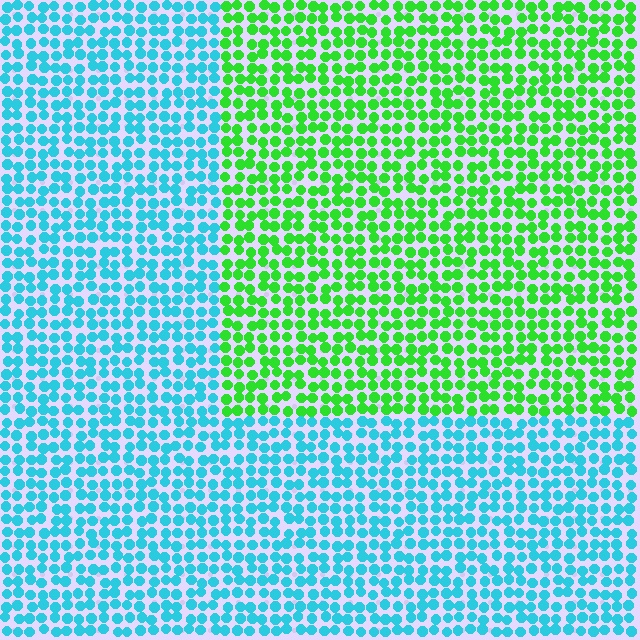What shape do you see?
I see a rectangle.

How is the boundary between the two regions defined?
The boundary is defined purely by a slight shift in hue (about 67 degrees). Spacing, size, and orientation are identical on both sides.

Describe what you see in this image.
The image is filled with small cyan elements in a uniform arrangement. A rectangle-shaped region is visible where the elements are tinted to a slightly different hue, forming a subtle color boundary.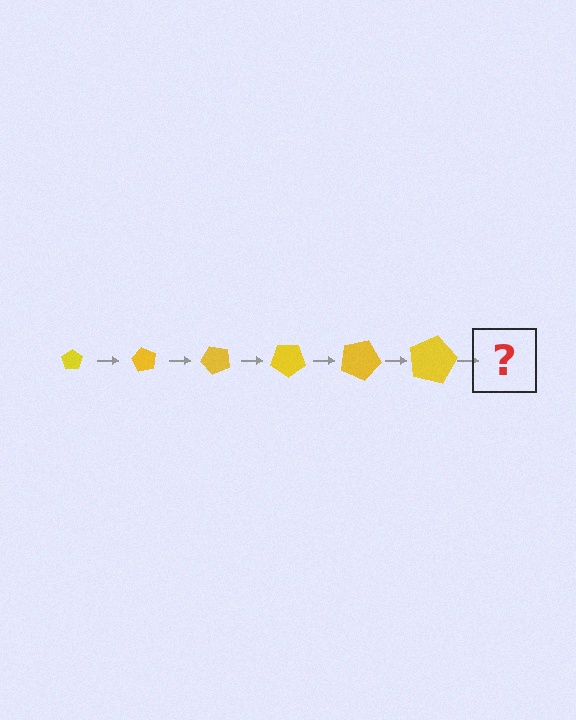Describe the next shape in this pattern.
It should be a pentagon, larger than the previous one and rotated 360 degrees from the start.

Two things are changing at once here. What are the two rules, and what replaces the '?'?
The two rules are that the pentagon grows larger each step and it rotates 60 degrees each step. The '?' should be a pentagon, larger than the previous one and rotated 360 degrees from the start.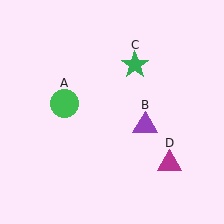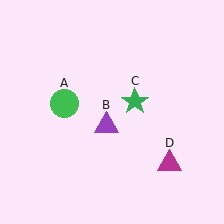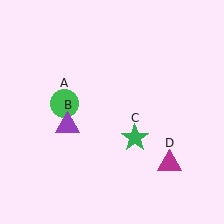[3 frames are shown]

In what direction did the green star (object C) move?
The green star (object C) moved down.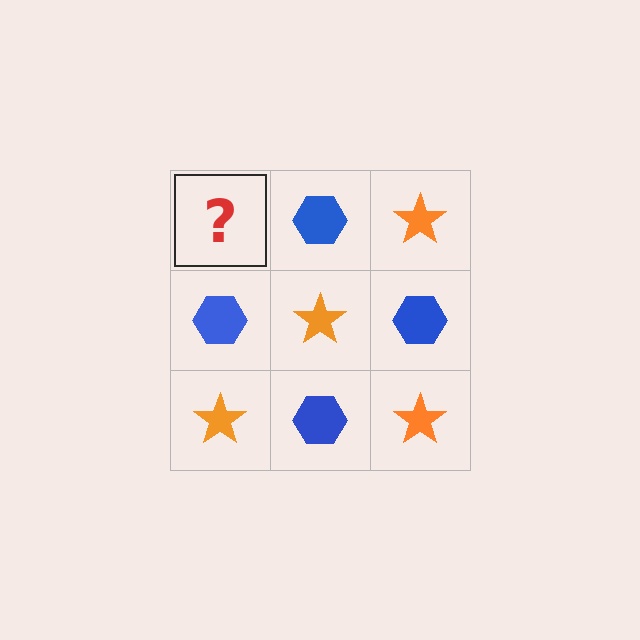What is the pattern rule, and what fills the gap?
The rule is that it alternates orange star and blue hexagon in a checkerboard pattern. The gap should be filled with an orange star.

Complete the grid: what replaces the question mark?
The question mark should be replaced with an orange star.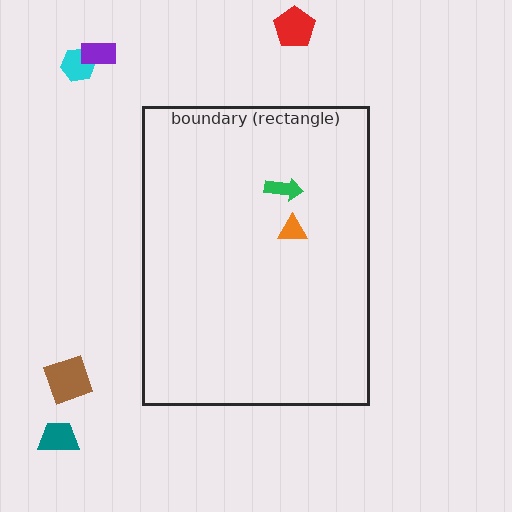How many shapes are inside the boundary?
2 inside, 5 outside.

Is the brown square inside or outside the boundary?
Outside.